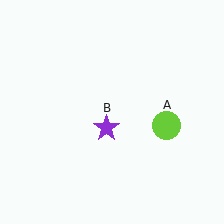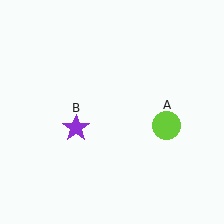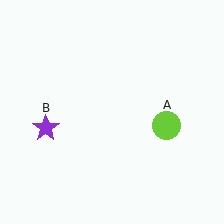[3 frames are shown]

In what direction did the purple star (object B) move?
The purple star (object B) moved left.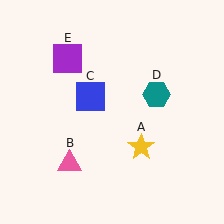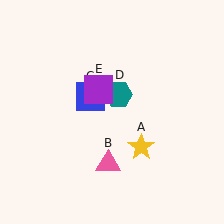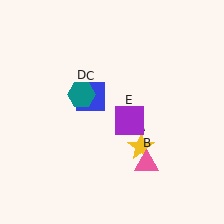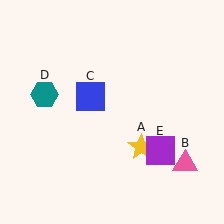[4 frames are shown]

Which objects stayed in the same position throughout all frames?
Yellow star (object A) and blue square (object C) remained stationary.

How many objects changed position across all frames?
3 objects changed position: pink triangle (object B), teal hexagon (object D), purple square (object E).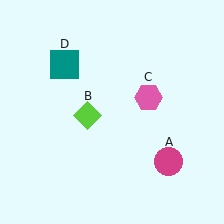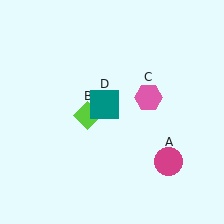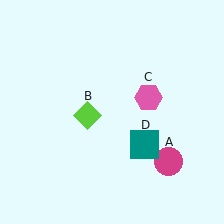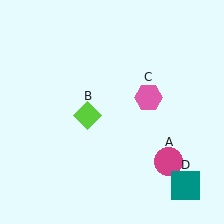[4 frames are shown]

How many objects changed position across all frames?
1 object changed position: teal square (object D).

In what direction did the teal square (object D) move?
The teal square (object D) moved down and to the right.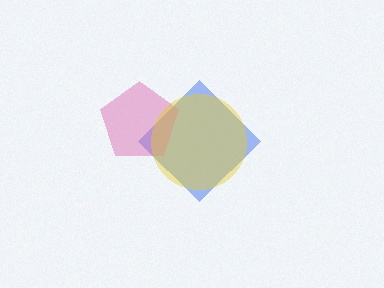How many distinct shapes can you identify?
There are 3 distinct shapes: a blue diamond, a pink pentagon, a yellow circle.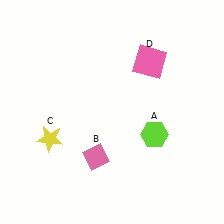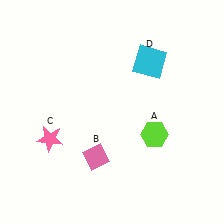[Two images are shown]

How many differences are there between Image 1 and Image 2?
There are 2 differences between the two images.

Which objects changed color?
C changed from yellow to pink. D changed from pink to cyan.